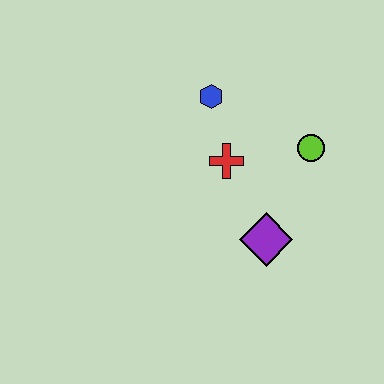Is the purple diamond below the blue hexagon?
Yes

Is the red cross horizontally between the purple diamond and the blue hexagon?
Yes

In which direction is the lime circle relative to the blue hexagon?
The lime circle is to the right of the blue hexagon.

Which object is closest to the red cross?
The blue hexagon is closest to the red cross.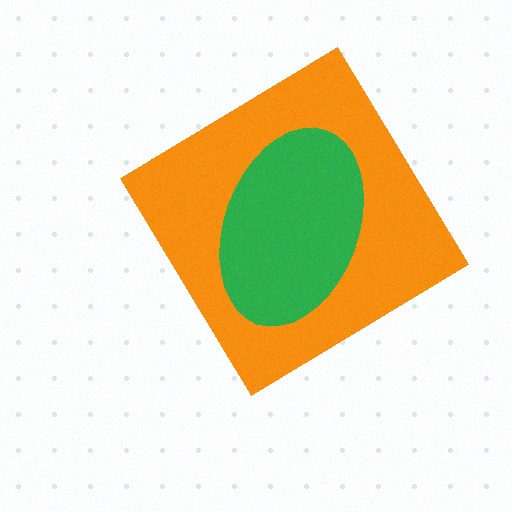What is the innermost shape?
The green ellipse.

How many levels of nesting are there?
2.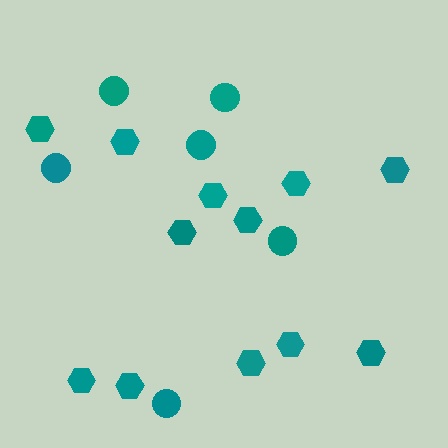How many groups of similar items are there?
There are 2 groups: one group of circles (6) and one group of hexagons (12).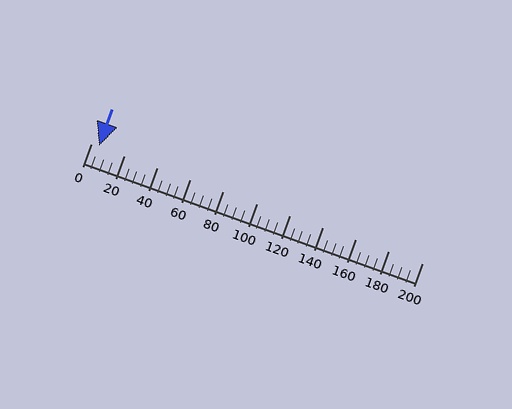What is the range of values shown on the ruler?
The ruler shows values from 0 to 200.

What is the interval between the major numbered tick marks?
The major tick marks are spaced 20 units apart.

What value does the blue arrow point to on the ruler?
The blue arrow points to approximately 5.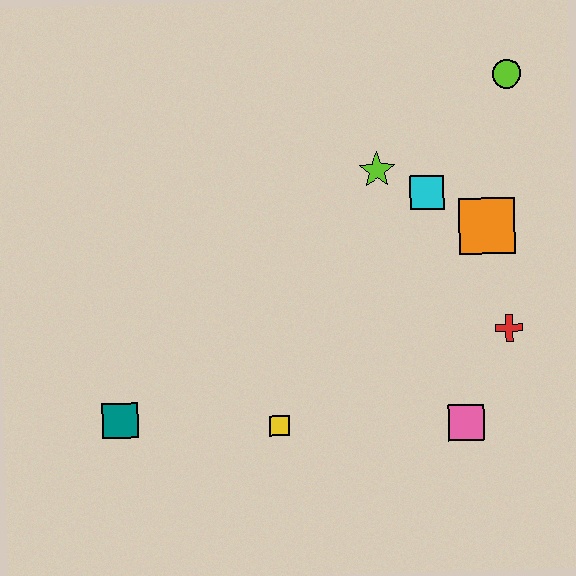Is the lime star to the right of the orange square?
No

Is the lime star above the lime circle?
No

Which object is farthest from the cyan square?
The teal square is farthest from the cyan square.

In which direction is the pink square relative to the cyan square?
The pink square is below the cyan square.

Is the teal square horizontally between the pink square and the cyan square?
No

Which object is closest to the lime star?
The cyan square is closest to the lime star.